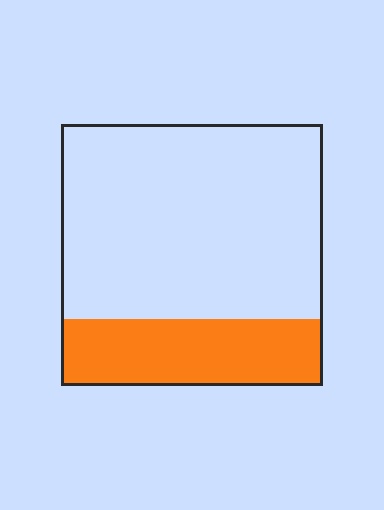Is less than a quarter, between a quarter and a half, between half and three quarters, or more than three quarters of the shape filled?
Between a quarter and a half.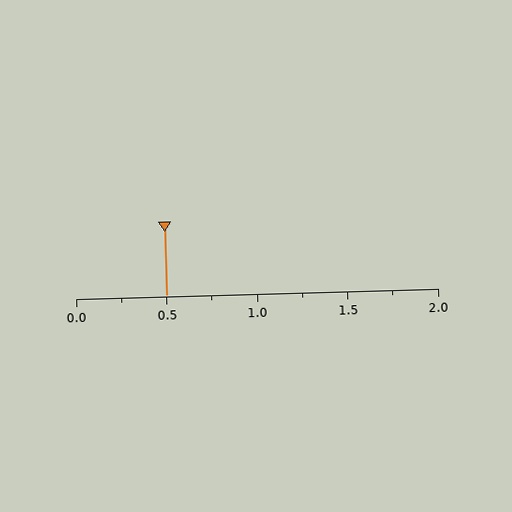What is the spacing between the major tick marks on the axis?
The major ticks are spaced 0.5 apart.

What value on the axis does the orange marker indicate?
The marker indicates approximately 0.5.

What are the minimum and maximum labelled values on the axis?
The axis runs from 0.0 to 2.0.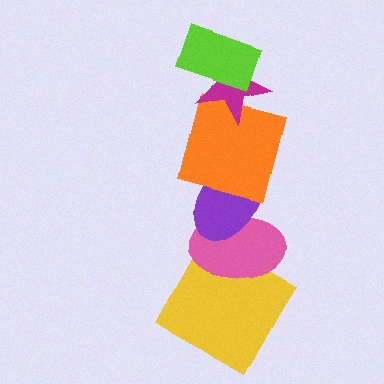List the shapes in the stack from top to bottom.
From top to bottom: the lime rectangle, the magenta star, the orange square, the purple ellipse, the pink ellipse, the yellow square.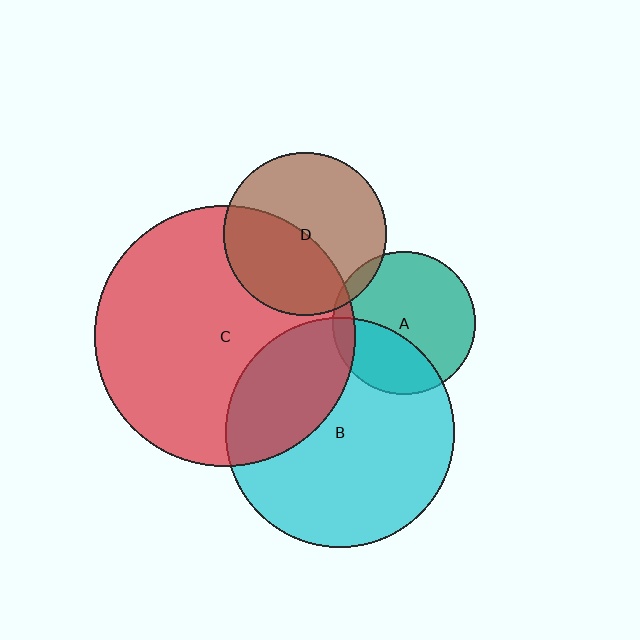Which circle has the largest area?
Circle C (red).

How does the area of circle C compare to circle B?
Approximately 1.3 times.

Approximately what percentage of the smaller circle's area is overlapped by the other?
Approximately 5%.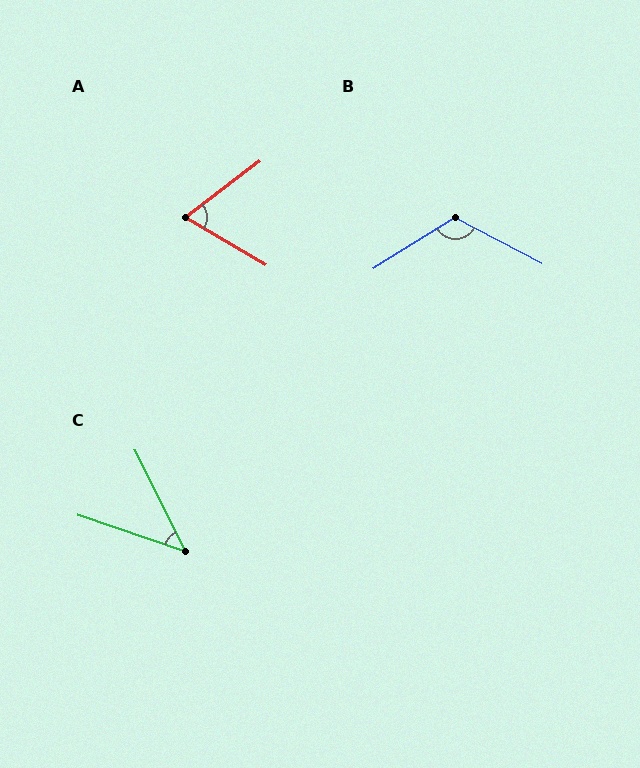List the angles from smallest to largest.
C (45°), A (67°), B (120°).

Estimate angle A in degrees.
Approximately 67 degrees.